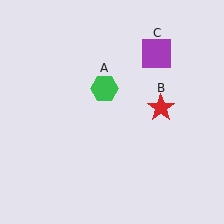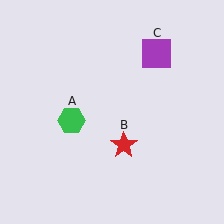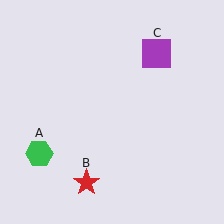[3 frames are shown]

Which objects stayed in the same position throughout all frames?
Purple square (object C) remained stationary.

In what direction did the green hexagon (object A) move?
The green hexagon (object A) moved down and to the left.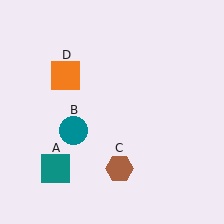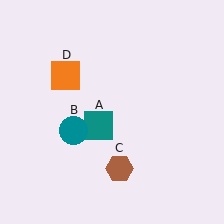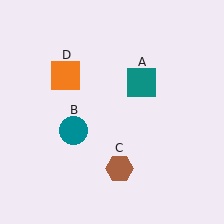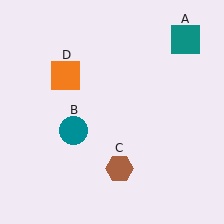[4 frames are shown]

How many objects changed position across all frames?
1 object changed position: teal square (object A).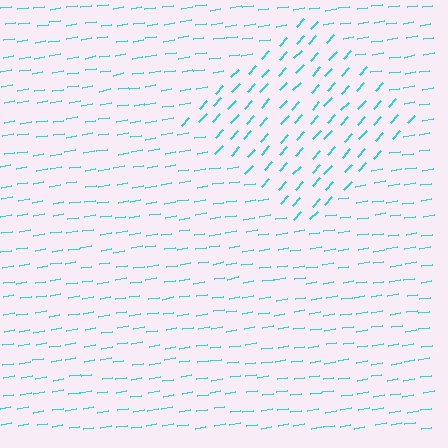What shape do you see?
I see a diamond.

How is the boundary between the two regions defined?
The boundary is defined purely by a change in line orientation (approximately 39 degrees difference). All lines are the same color and thickness.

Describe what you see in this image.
The image is filled with small cyan line segments. A diamond region in the image has lines oriented differently from the surrounding lines, creating a visible texture boundary.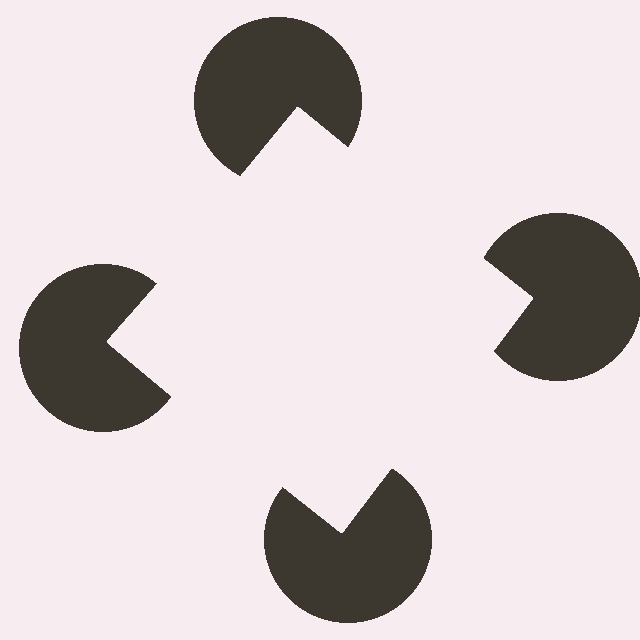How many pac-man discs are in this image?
There are 4 — one at each vertex of the illusory square.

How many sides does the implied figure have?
4 sides.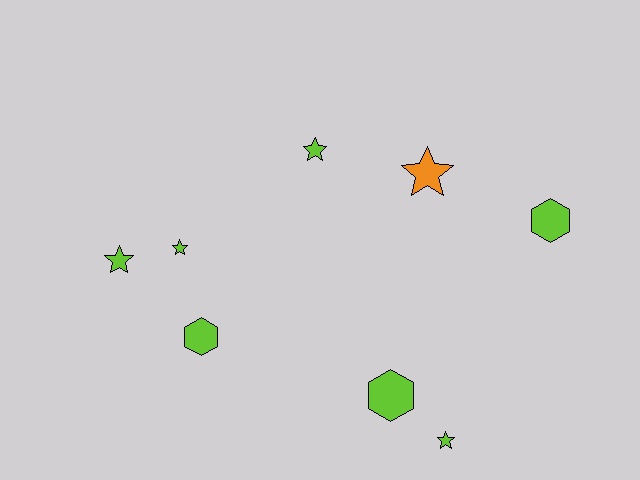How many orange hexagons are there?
There are no orange hexagons.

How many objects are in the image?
There are 8 objects.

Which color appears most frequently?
Lime, with 7 objects.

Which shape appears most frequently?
Star, with 5 objects.